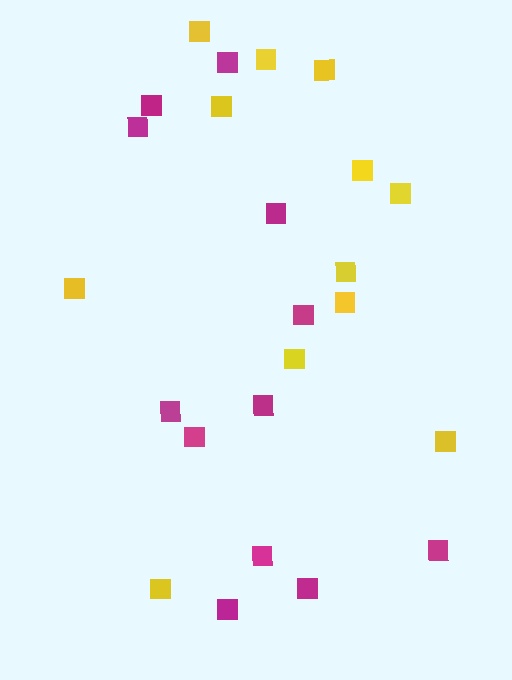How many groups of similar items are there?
There are 2 groups: one group of magenta squares (12) and one group of yellow squares (12).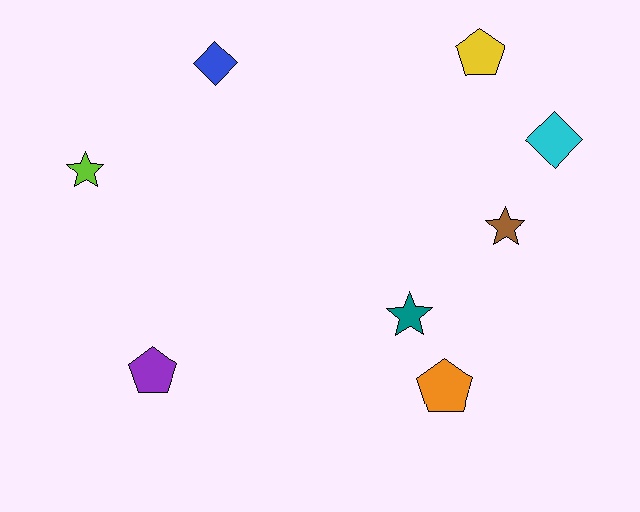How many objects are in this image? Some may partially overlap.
There are 8 objects.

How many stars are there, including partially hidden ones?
There are 3 stars.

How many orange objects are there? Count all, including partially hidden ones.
There is 1 orange object.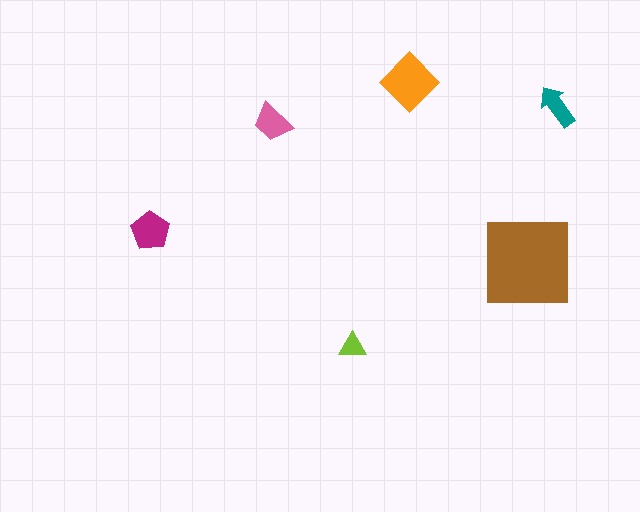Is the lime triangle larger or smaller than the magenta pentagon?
Smaller.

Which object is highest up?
The orange diamond is topmost.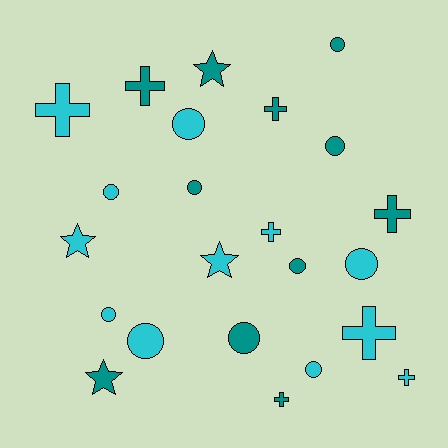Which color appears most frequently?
Cyan, with 12 objects.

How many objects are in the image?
There are 23 objects.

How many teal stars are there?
There are 2 teal stars.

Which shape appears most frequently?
Circle, with 11 objects.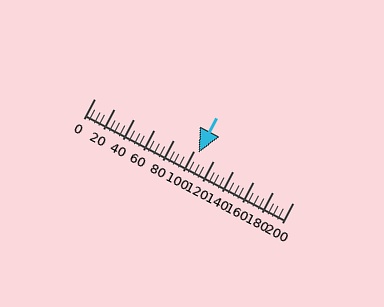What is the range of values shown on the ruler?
The ruler shows values from 0 to 200.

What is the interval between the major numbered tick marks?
The major tick marks are spaced 20 units apart.